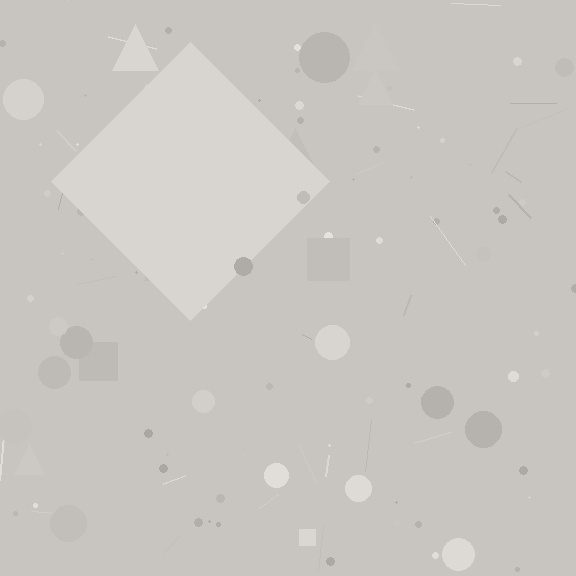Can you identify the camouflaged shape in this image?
The camouflaged shape is a diamond.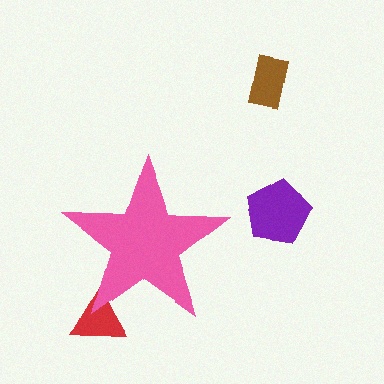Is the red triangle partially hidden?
Yes, the red triangle is partially hidden behind the pink star.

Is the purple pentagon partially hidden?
No, the purple pentagon is fully visible.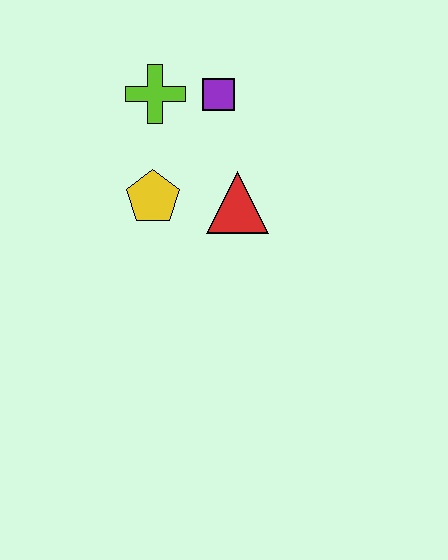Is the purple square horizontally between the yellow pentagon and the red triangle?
Yes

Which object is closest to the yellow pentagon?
The red triangle is closest to the yellow pentagon.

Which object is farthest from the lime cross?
The red triangle is farthest from the lime cross.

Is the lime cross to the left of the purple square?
Yes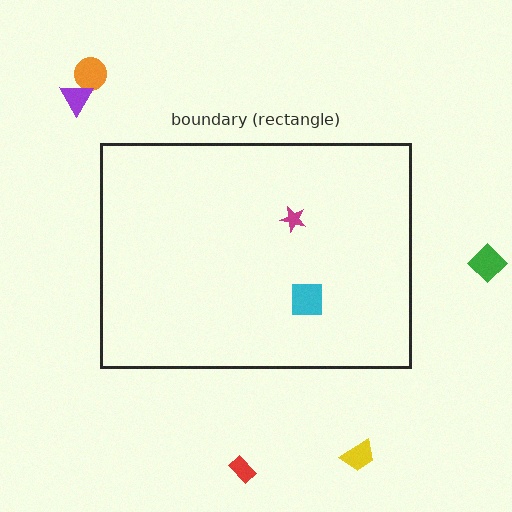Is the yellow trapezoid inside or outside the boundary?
Outside.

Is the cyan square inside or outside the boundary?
Inside.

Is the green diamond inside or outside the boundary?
Outside.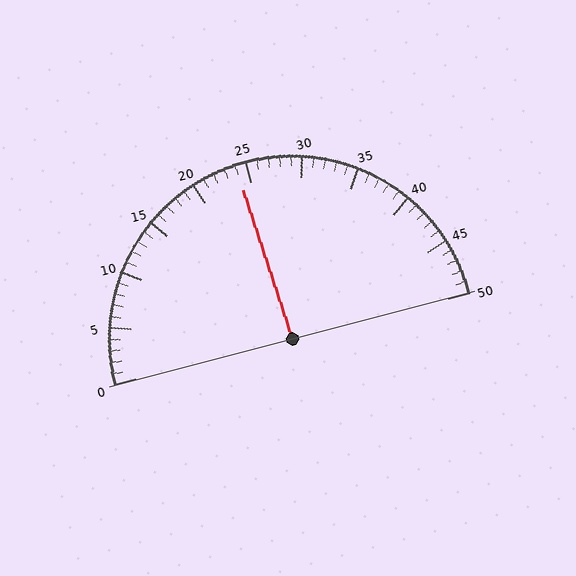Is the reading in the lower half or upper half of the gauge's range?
The reading is in the lower half of the range (0 to 50).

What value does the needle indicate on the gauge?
The needle indicates approximately 24.